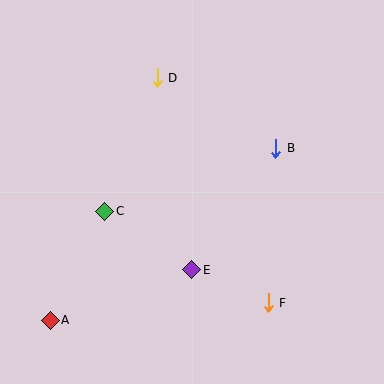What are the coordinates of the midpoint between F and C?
The midpoint between F and C is at (187, 257).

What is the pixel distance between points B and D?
The distance between B and D is 138 pixels.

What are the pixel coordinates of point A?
Point A is at (50, 320).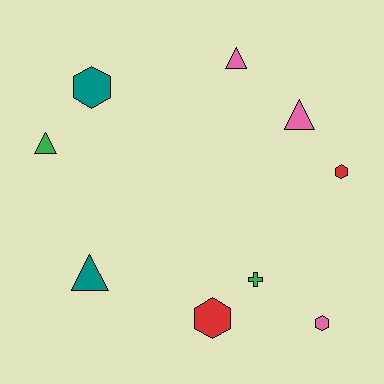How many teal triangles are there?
There is 1 teal triangle.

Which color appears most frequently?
Pink, with 3 objects.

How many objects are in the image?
There are 9 objects.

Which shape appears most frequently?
Hexagon, with 4 objects.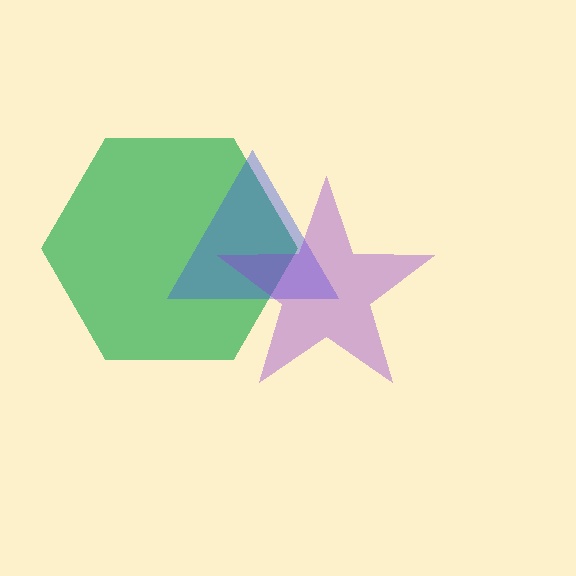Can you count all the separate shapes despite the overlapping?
Yes, there are 3 separate shapes.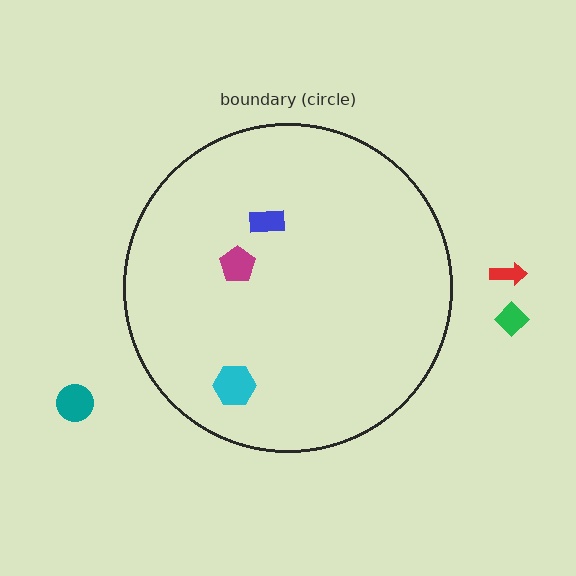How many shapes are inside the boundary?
3 inside, 3 outside.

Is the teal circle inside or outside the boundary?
Outside.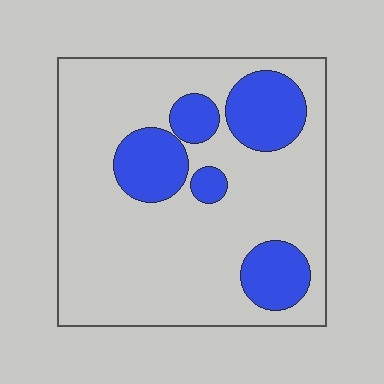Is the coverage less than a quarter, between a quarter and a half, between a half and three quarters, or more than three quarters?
Less than a quarter.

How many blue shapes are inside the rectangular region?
5.